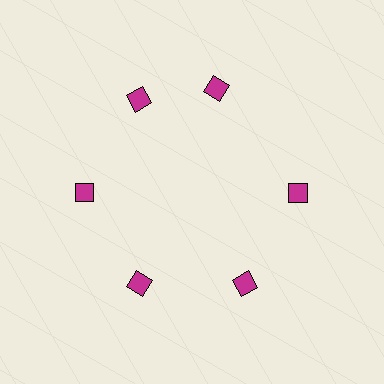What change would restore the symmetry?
The symmetry would be restored by rotating it back into even spacing with its neighbors so that all 6 squares sit at equal angles and equal distance from the center.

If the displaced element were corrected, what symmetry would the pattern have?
It would have 6-fold rotational symmetry — the pattern would map onto itself every 60 degrees.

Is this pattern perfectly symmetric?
No. The 6 magenta squares are arranged in a ring, but one element near the 1 o'clock position is rotated out of alignment along the ring, breaking the 6-fold rotational symmetry.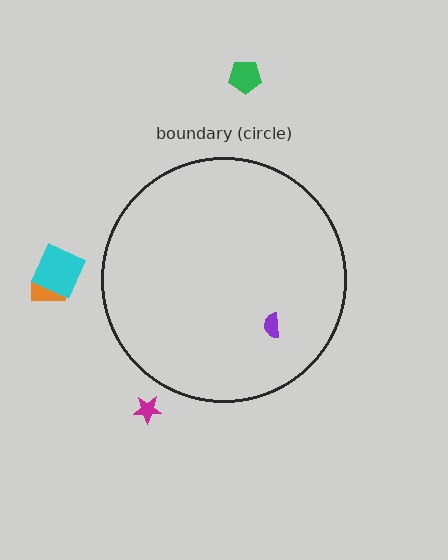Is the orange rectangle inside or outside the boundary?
Outside.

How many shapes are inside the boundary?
1 inside, 4 outside.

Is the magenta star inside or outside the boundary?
Outside.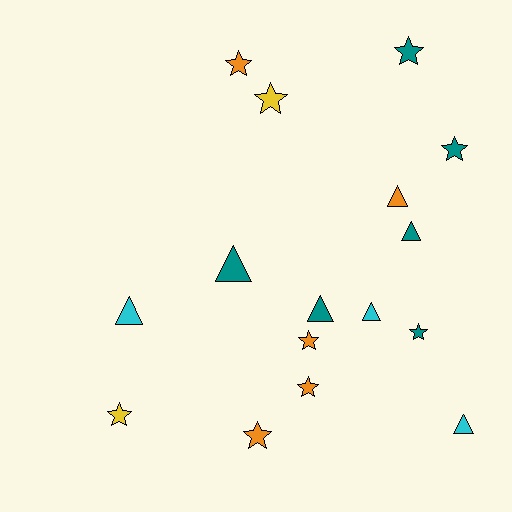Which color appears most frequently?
Teal, with 6 objects.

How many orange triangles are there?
There is 1 orange triangle.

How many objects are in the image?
There are 16 objects.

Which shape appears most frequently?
Star, with 9 objects.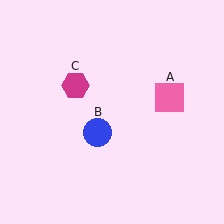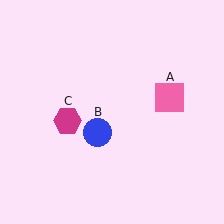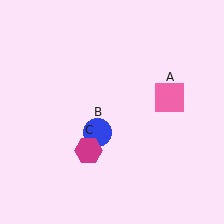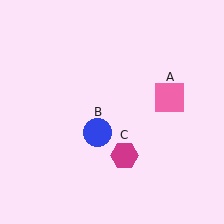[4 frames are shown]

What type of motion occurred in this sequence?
The magenta hexagon (object C) rotated counterclockwise around the center of the scene.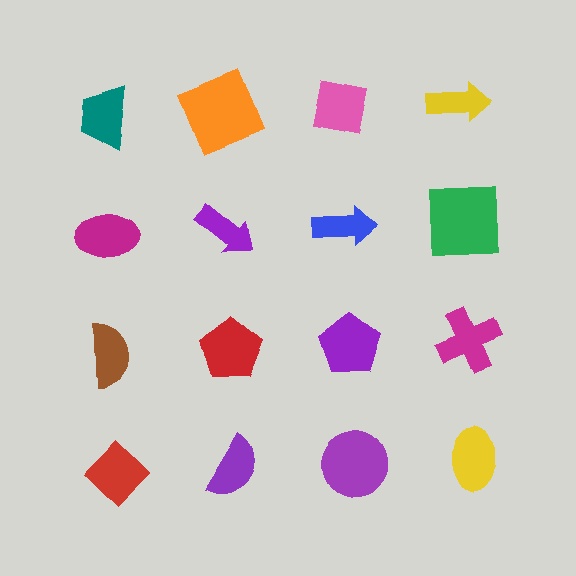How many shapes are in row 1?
4 shapes.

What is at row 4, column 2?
A purple semicircle.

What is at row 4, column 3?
A purple circle.